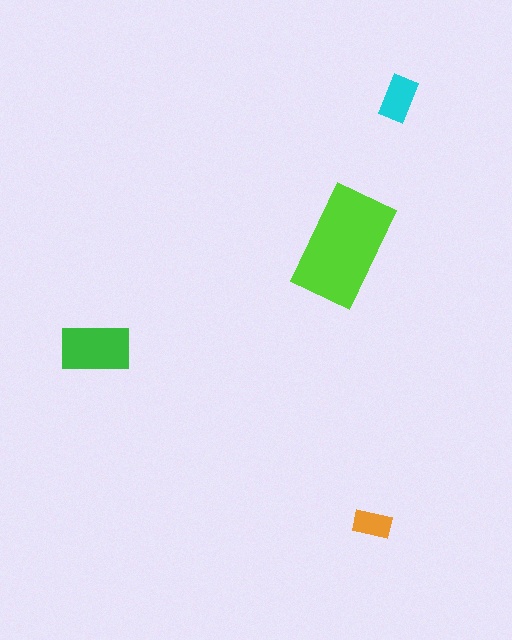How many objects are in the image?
There are 4 objects in the image.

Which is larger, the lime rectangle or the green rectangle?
The lime one.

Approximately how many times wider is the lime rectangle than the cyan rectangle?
About 2.5 times wider.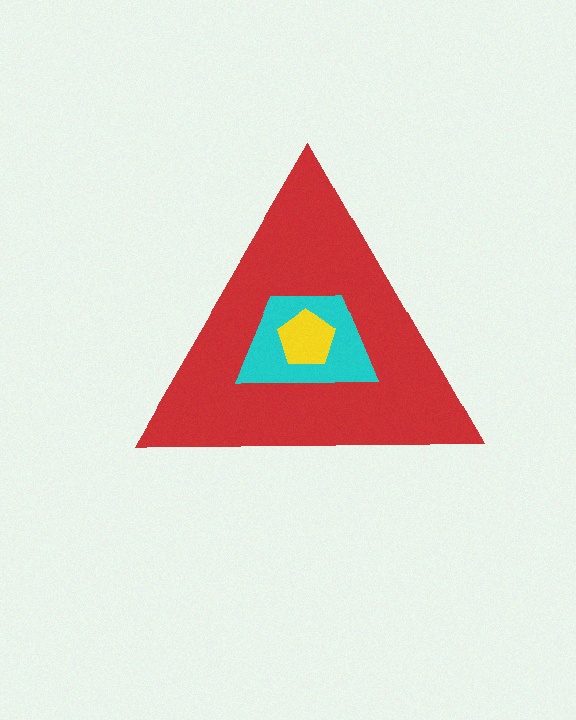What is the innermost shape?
The yellow pentagon.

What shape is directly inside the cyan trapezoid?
The yellow pentagon.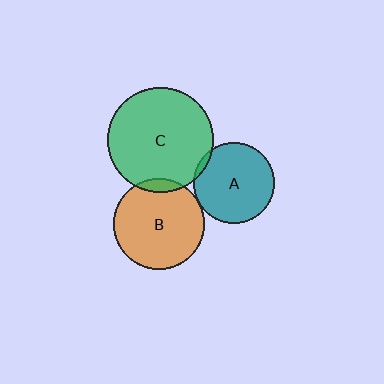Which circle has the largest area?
Circle C (green).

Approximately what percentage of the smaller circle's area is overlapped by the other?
Approximately 5%.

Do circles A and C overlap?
Yes.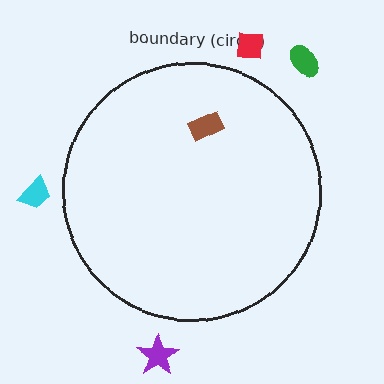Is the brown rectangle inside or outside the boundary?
Inside.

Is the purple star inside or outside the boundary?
Outside.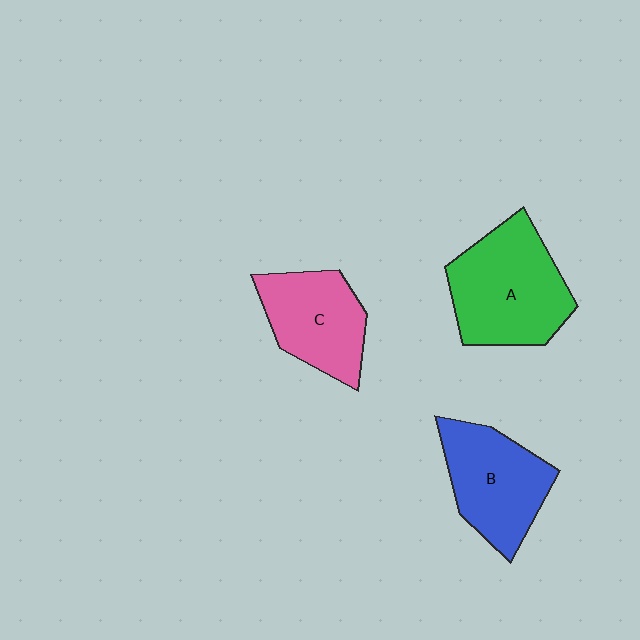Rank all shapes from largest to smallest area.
From largest to smallest: A (green), B (blue), C (pink).